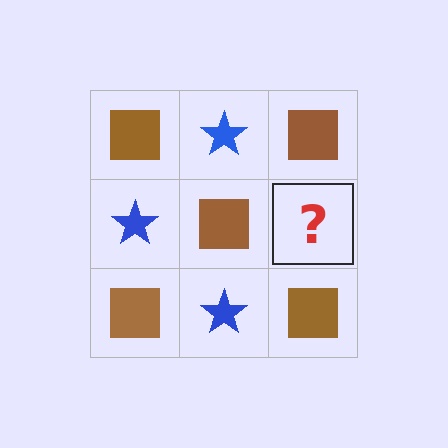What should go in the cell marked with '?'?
The missing cell should contain a blue star.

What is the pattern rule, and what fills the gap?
The rule is that it alternates brown square and blue star in a checkerboard pattern. The gap should be filled with a blue star.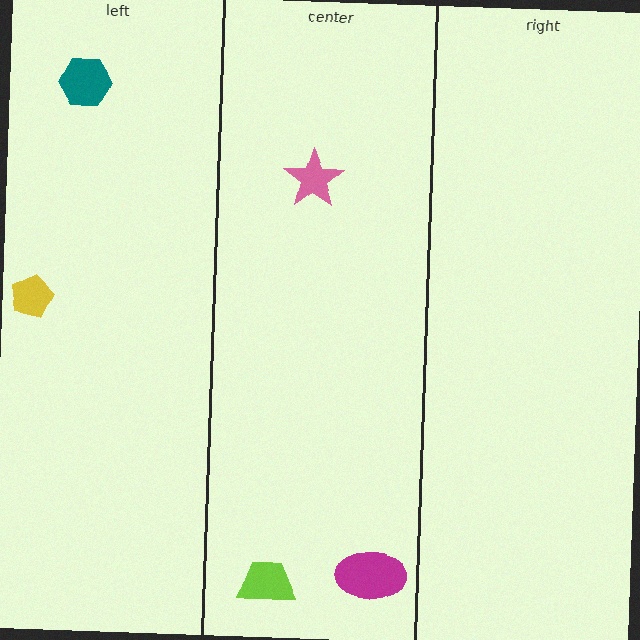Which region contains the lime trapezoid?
The center region.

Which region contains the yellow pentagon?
The left region.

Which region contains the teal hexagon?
The left region.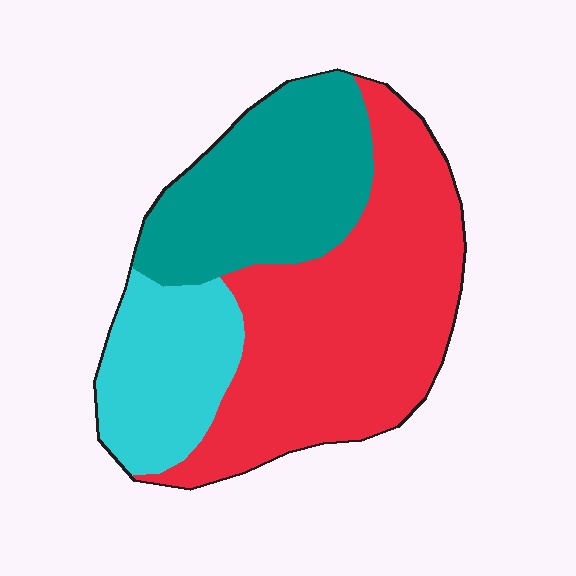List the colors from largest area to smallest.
From largest to smallest: red, teal, cyan.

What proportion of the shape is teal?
Teal covers 30% of the shape.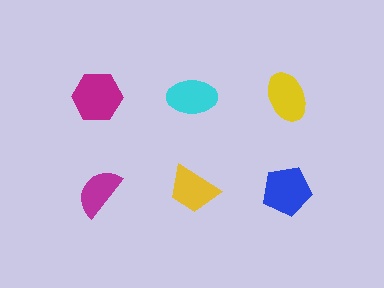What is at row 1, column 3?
A yellow ellipse.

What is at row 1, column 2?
A cyan ellipse.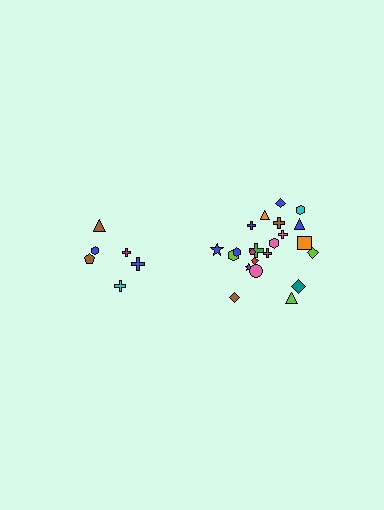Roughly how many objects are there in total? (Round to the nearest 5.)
Roughly 30 objects in total.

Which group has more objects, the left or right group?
The right group.